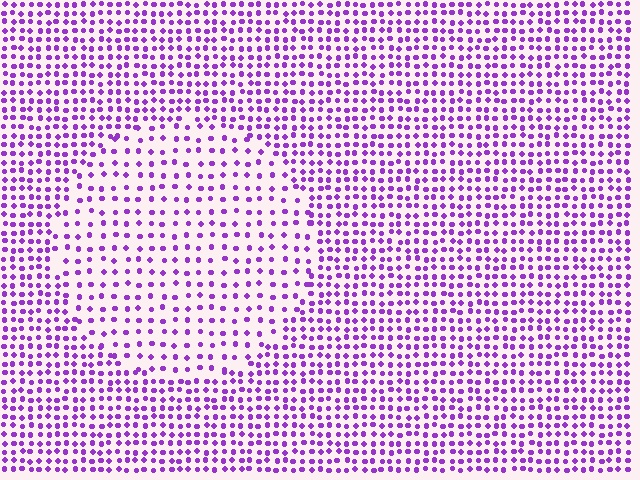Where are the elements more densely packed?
The elements are more densely packed outside the circle boundary.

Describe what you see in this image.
The image contains small purple elements arranged at two different densities. A circle-shaped region is visible where the elements are less densely packed than the surrounding area.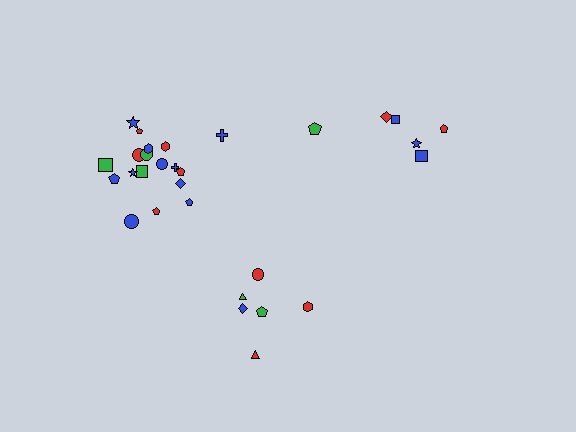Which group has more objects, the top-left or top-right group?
The top-left group.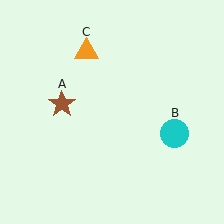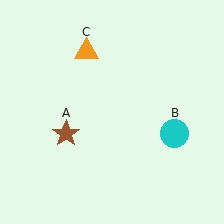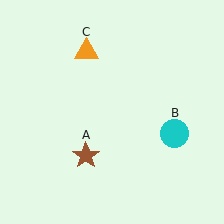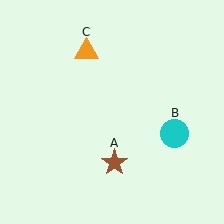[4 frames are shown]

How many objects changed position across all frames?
1 object changed position: brown star (object A).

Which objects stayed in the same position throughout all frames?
Cyan circle (object B) and orange triangle (object C) remained stationary.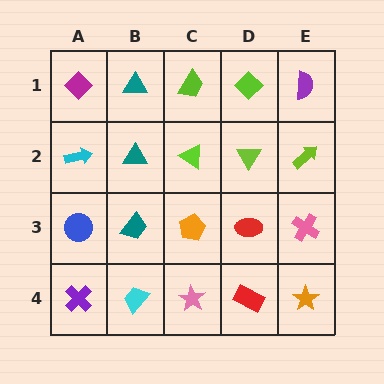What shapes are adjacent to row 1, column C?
A lime triangle (row 2, column C), a teal triangle (row 1, column B), a lime diamond (row 1, column D).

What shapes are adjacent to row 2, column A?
A magenta diamond (row 1, column A), a blue circle (row 3, column A), a teal triangle (row 2, column B).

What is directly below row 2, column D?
A red ellipse.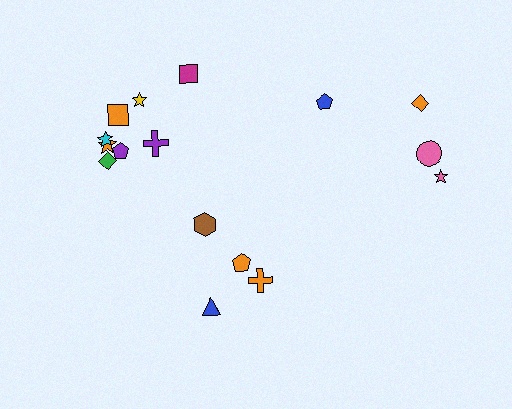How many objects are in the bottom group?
There are 4 objects.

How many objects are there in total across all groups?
There are 16 objects.